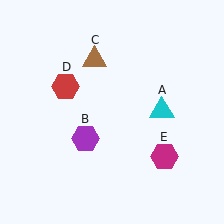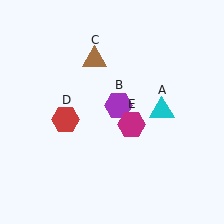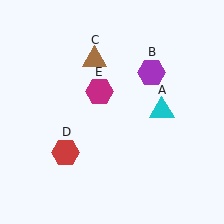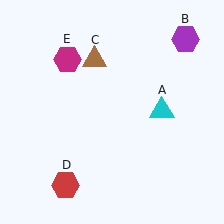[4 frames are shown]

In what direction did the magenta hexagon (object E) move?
The magenta hexagon (object E) moved up and to the left.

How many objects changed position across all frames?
3 objects changed position: purple hexagon (object B), red hexagon (object D), magenta hexagon (object E).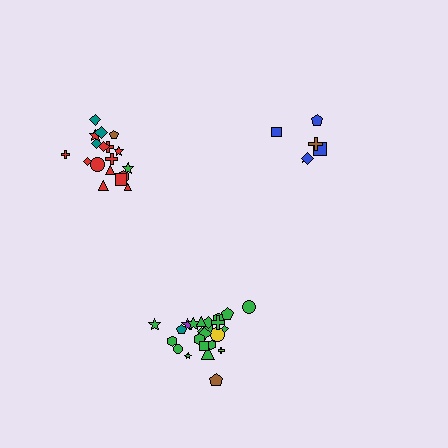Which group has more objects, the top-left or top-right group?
The top-left group.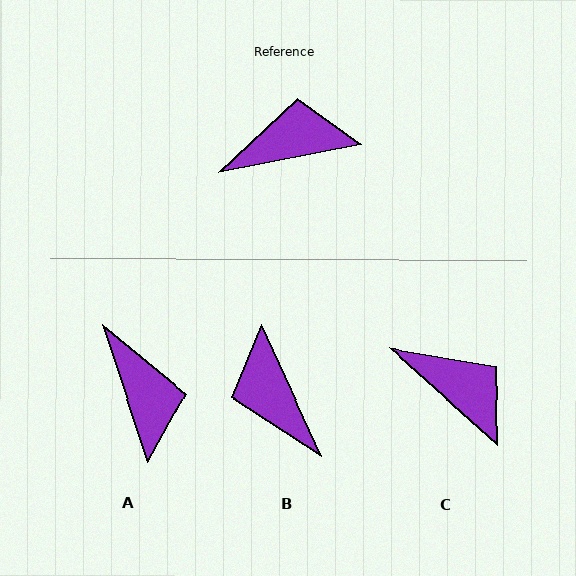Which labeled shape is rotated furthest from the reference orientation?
B, about 104 degrees away.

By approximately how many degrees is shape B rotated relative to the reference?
Approximately 104 degrees counter-clockwise.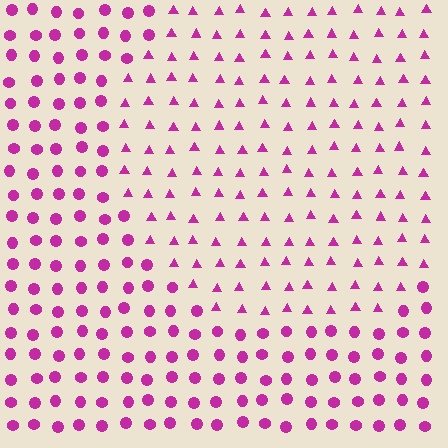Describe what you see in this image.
The image is filled with small magenta elements arranged in a uniform grid. A circle-shaped region contains triangles, while the surrounding area contains circles. The boundary is defined purely by the change in element shape.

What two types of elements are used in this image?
The image uses triangles inside the circle region and circles outside it.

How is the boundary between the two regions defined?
The boundary is defined by a change in element shape: triangles inside vs. circles outside. All elements share the same color and spacing.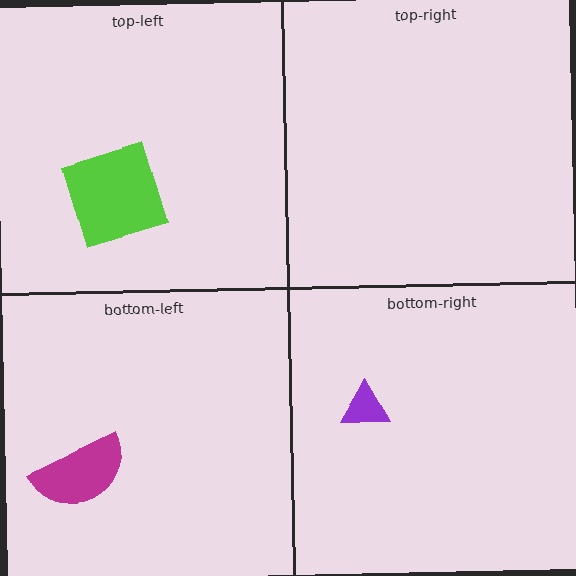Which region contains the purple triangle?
The bottom-right region.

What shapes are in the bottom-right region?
The purple triangle.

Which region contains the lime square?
The top-left region.